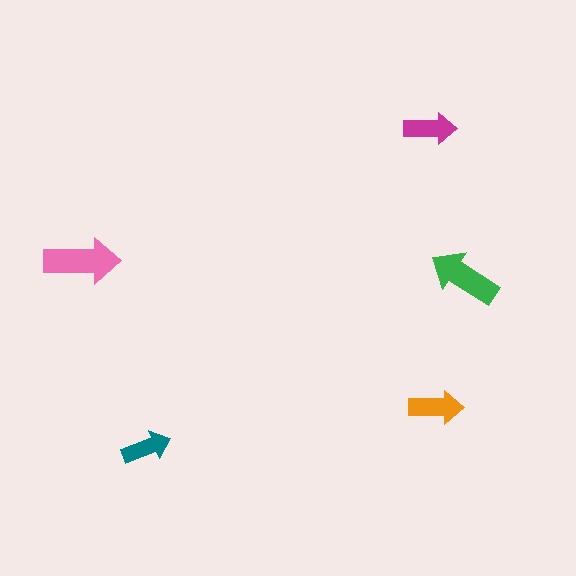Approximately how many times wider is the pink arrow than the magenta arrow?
About 1.5 times wider.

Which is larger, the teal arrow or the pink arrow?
The pink one.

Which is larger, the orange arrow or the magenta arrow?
The orange one.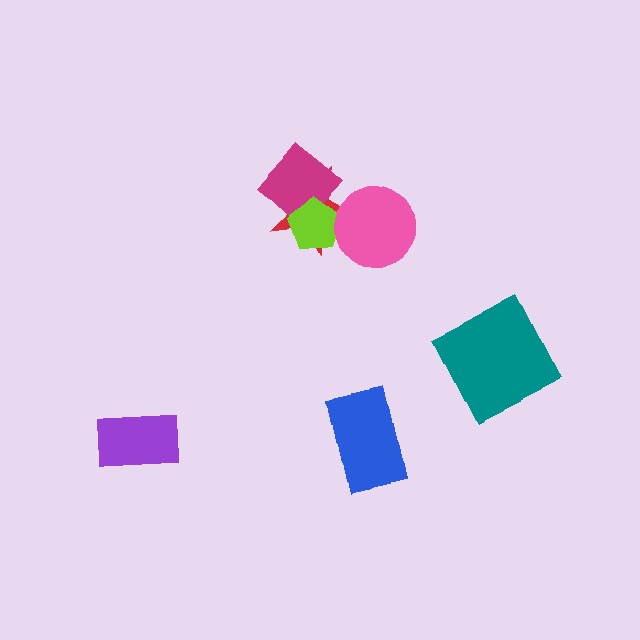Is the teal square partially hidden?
No, no other shape covers it.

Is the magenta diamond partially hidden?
Yes, it is partially covered by another shape.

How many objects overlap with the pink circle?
2 objects overlap with the pink circle.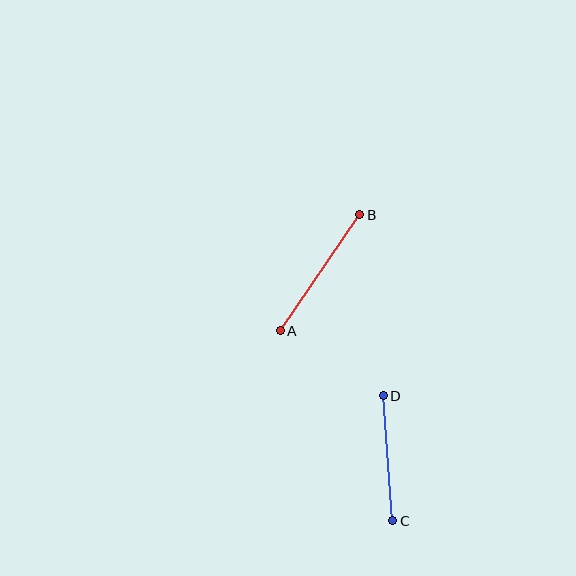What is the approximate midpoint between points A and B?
The midpoint is at approximately (320, 273) pixels.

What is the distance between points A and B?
The distance is approximately 141 pixels.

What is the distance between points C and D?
The distance is approximately 126 pixels.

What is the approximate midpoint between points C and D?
The midpoint is at approximately (388, 458) pixels.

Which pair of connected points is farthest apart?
Points A and B are farthest apart.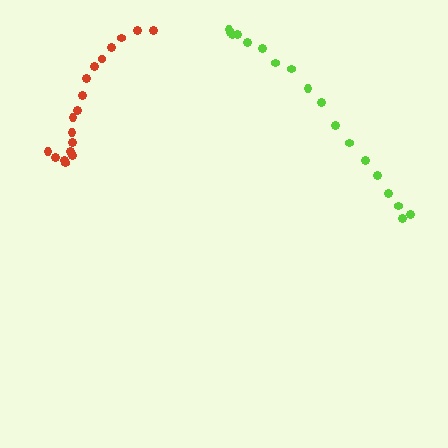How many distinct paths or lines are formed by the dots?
There are 2 distinct paths.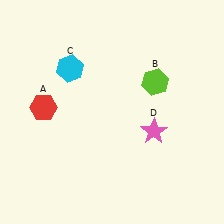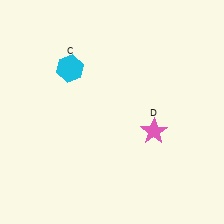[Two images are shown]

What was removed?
The red hexagon (A), the lime hexagon (B) were removed in Image 2.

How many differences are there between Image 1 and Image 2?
There are 2 differences between the two images.